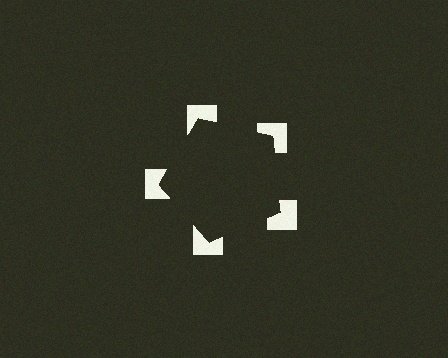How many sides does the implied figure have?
5 sides.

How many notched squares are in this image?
There are 5 — one at each vertex of the illusory pentagon.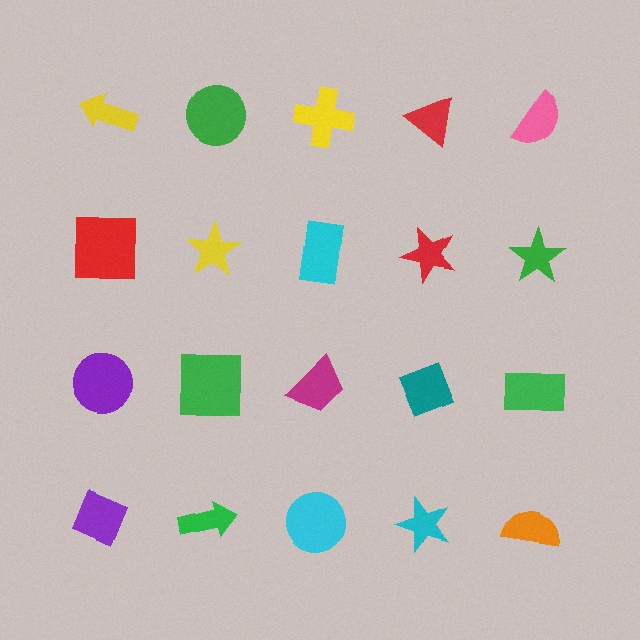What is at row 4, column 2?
A green arrow.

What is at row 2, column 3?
A cyan rectangle.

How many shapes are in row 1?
5 shapes.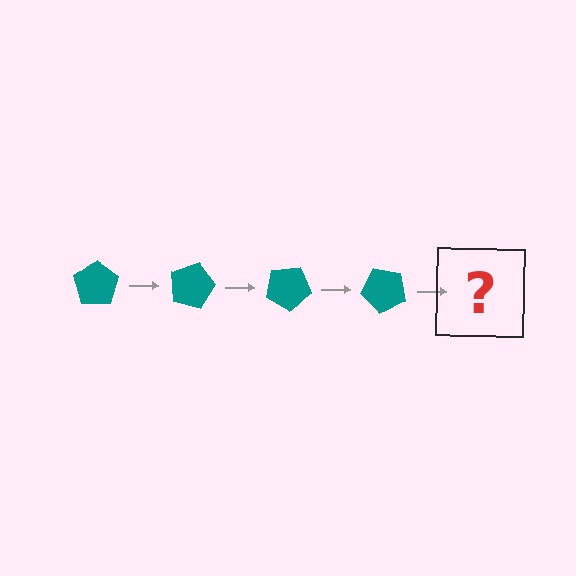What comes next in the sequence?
The next element should be a teal pentagon rotated 60 degrees.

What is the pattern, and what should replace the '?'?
The pattern is that the pentagon rotates 15 degrees each step. The '?' should be a teal pentagon rotated 60 degrees.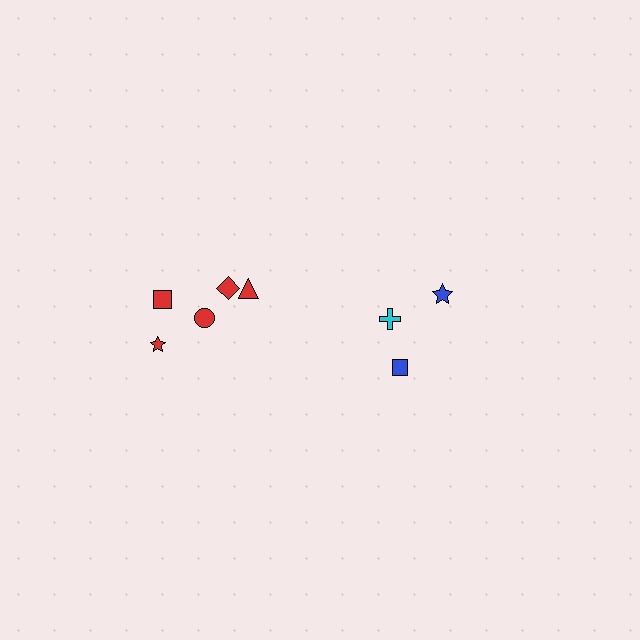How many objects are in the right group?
There are 3 objects.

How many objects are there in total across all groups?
There are 8 objects.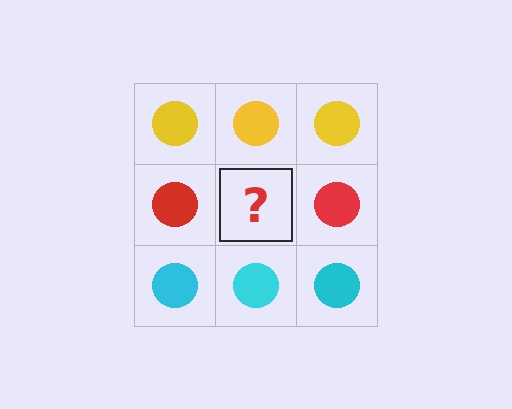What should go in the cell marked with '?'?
The missing cell should contain a red circle.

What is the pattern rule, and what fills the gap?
The rule is that each row has a consistent color. The gap should be filled with a red circle.